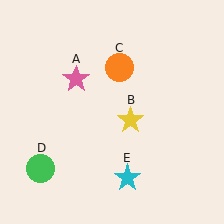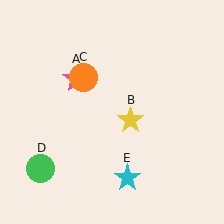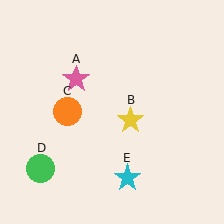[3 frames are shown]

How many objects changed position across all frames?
1 object changed position: orange circle (object C).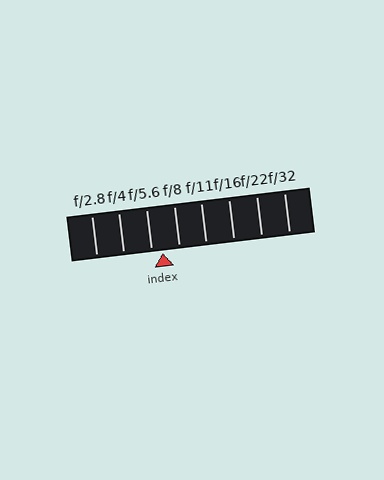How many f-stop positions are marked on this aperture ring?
There are 8 f-stop positions marked.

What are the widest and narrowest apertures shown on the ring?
The widest aperture shown is f/2.8 and the narrowest is f/32.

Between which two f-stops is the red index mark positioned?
The index mark is between f/5.6 and f/8.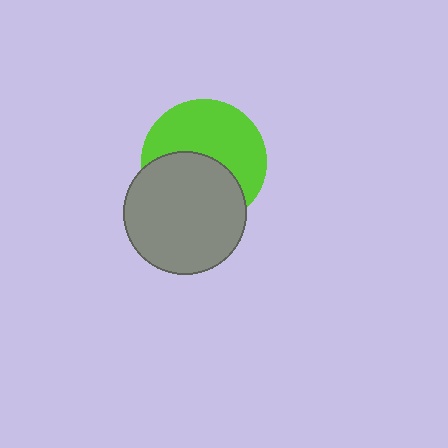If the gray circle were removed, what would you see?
You would see the complete lime circle.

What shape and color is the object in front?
The object in front is a gray circle.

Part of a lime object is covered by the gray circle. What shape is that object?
It is a circle.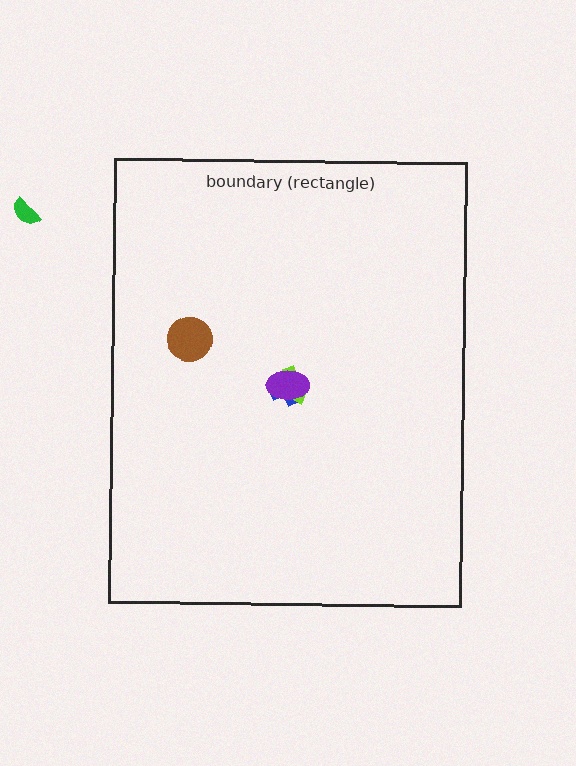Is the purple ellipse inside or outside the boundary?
Inside.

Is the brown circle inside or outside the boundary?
Inside.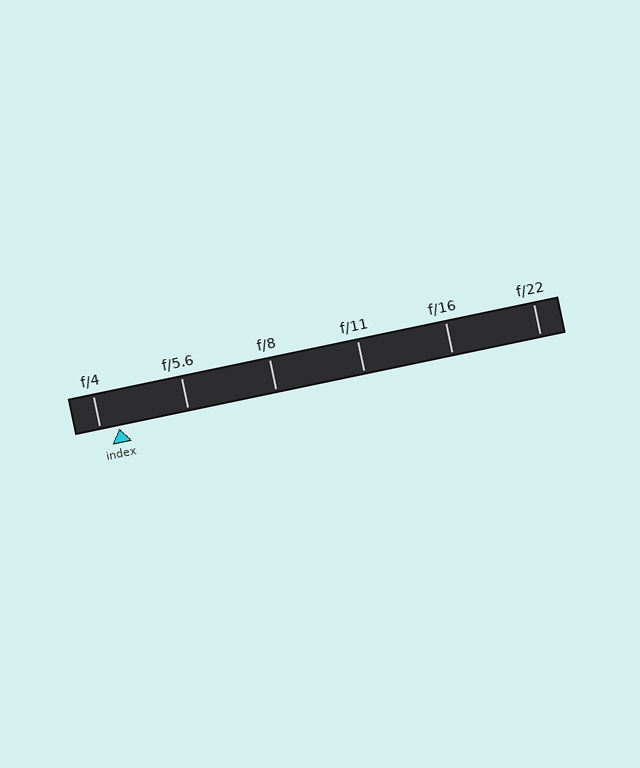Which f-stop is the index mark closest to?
The index mark is closest to f/4.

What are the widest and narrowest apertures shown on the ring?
The widest aperture shown is f/4 and the narrowest is f/22.